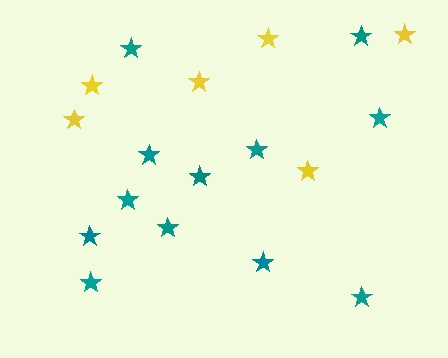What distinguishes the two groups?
There are 2 groups: one group of yellow stars (6) and one group of teal stars (12).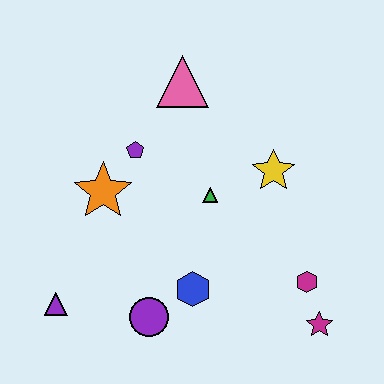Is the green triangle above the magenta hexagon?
Yes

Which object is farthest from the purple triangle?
The magenta star is farthest from the purple triangle.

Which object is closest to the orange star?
The purple pentagon is closest to the orange star.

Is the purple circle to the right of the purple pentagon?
Yes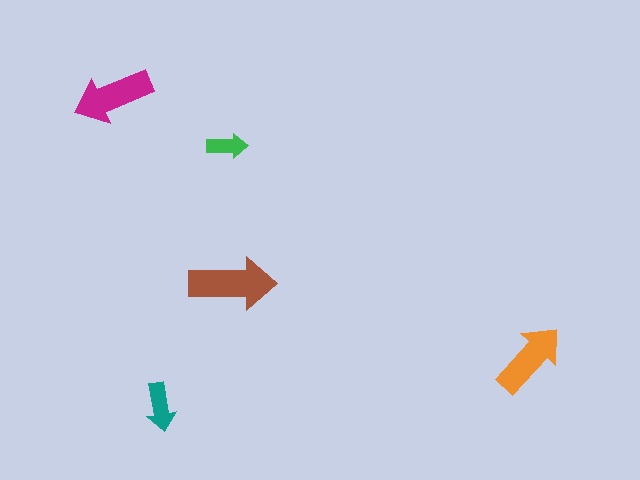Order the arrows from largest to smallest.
the brown one, the magenta one, the orange one, the teal one, the green one.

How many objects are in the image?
There are 5 objects in the image.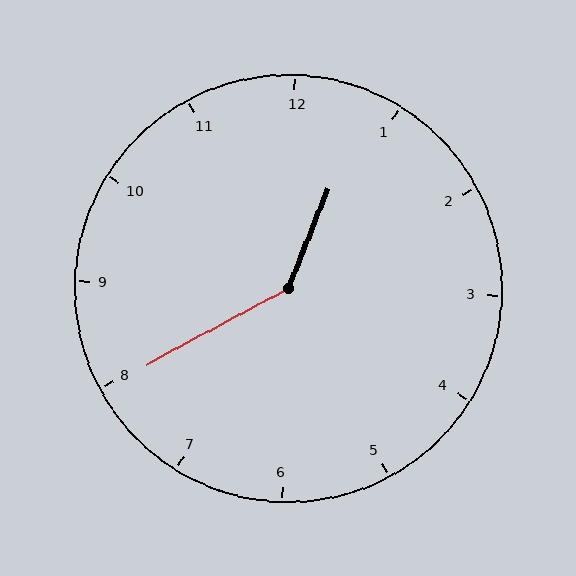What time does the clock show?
12:40.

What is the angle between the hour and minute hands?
Approximately 140 degrees.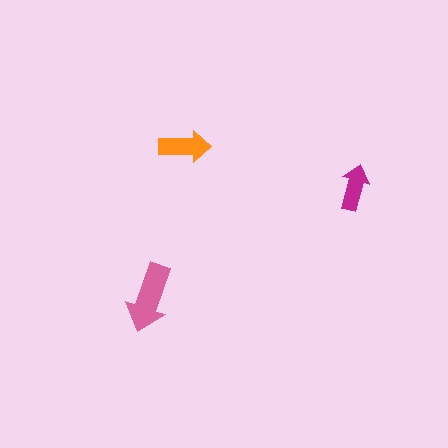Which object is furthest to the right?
The magenta arrow is rightmost.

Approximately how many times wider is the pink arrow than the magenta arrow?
About 1.5 times wider.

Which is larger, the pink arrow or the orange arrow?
The pink one.